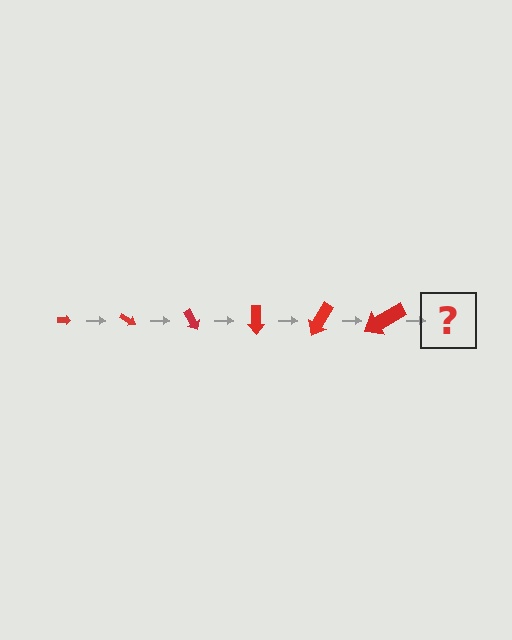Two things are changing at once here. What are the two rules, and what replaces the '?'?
The two rules are that the arrow grows larger each step and it rotates 30 degrees each step. The '?' should be an arrow, larger than the previous one and rotated 180 degrees from the start.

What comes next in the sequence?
The next element should be an arrow, larger than the previous one and rotated 180 degrees from the start.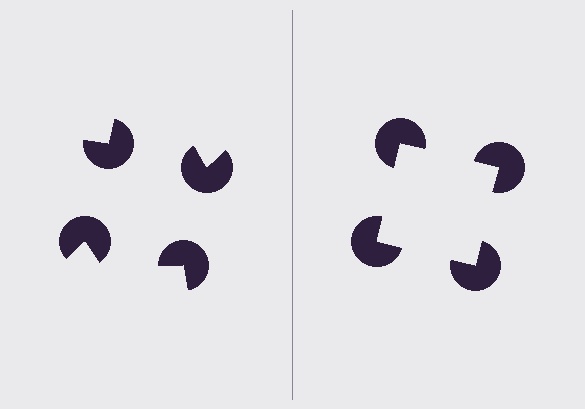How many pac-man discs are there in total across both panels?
8 — 4 on each side.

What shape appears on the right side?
An illusory square.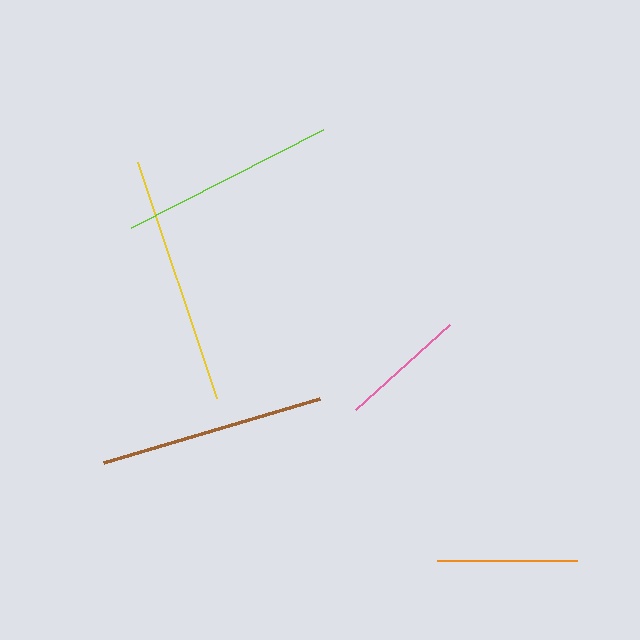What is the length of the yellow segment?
The yellow segment is approximately 248 pixels long.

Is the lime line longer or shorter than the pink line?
The lime line is longer than the pink line.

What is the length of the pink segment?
The pink segment is approximately 127 pixels long.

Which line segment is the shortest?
The pink line is the shortest at approximately 127 pixels.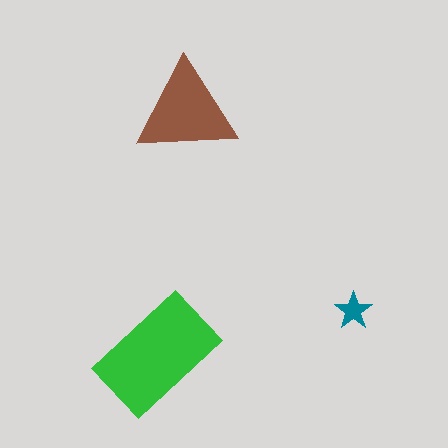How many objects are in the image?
There are 3 objects in the image.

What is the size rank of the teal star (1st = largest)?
3rd.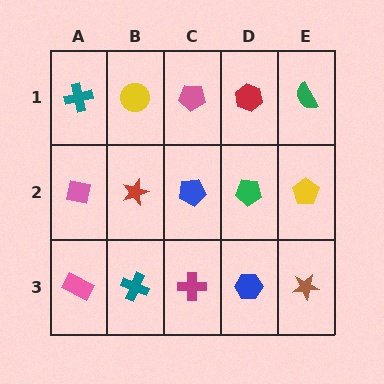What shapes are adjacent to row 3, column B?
A red star (row 2, column B), a pink rectangle (row 3, column A), a magenta cross (row 3, column C).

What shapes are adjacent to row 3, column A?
A pink square (row 2, column A), a teal cross (row 3, column B).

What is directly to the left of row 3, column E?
A blue hexagon.